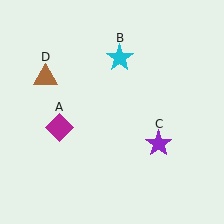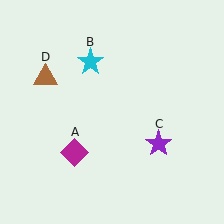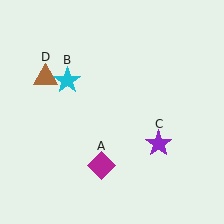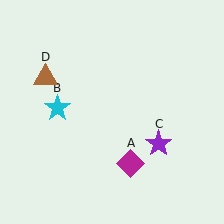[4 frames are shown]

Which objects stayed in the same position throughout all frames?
Purple star (object C) and brown triangle (object D) remained stationary.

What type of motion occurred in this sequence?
The magenta diamond (object A), cyan star (object B) rotated counterclockwise around the center of the scene.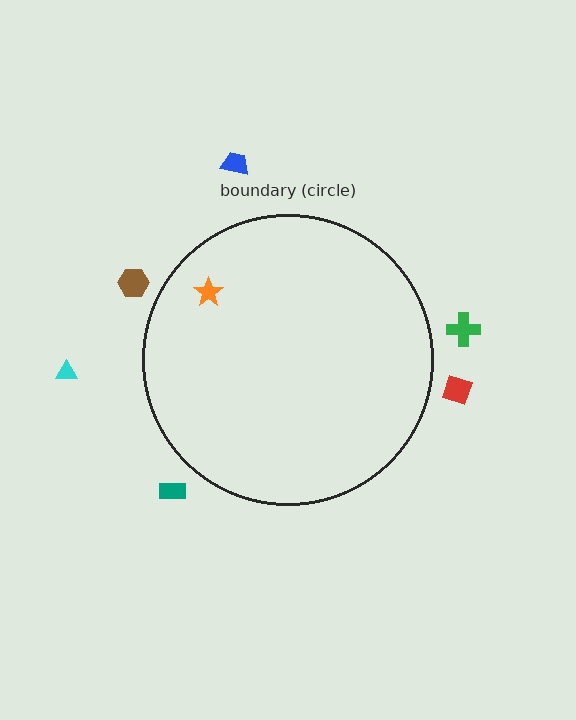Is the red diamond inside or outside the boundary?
Outside.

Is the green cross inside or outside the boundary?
Outside.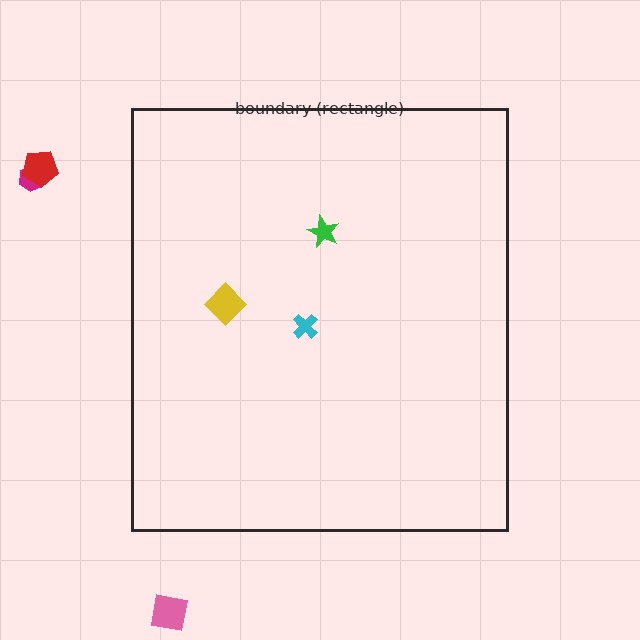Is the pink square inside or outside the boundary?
Outside.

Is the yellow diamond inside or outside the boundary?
Inside.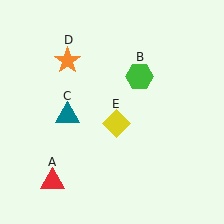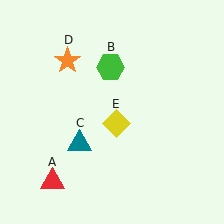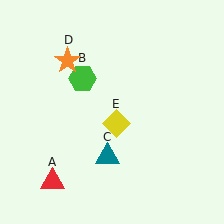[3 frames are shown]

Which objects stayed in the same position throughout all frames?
Red triangle (object A) and orange star (object D) and yellow diamond (object E) remained stationary.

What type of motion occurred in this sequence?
The green hexagon (object B), teal triangle (object C) rotated counterclockwise around the center of the scene.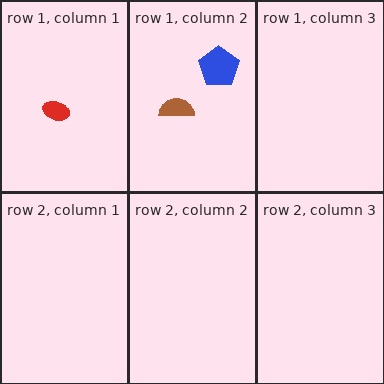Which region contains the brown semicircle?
The row 1, column 2 region.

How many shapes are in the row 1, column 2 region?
2.